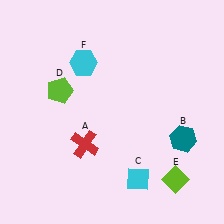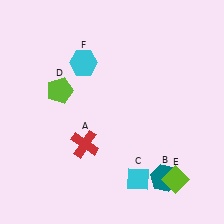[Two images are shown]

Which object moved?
The teal hexagon (B) moved down.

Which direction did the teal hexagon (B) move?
The teal hexagon (B) moved down.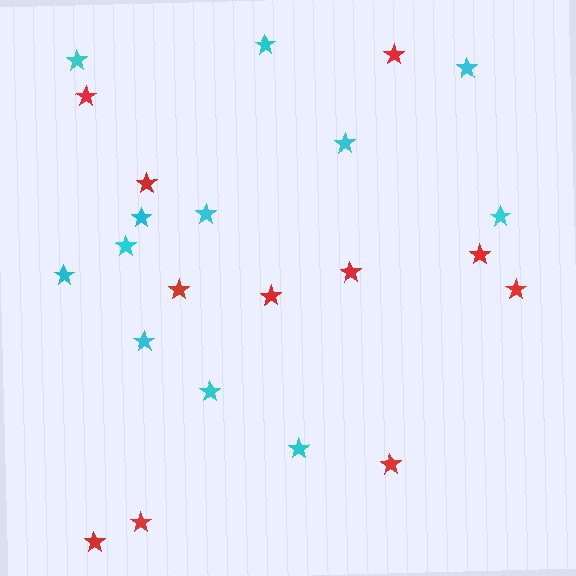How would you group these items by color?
There are 2 groups: one group of red stars (11) and one group of cyan stars (12).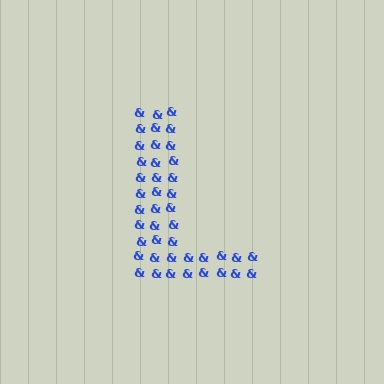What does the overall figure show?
The overall figure shows the letter L.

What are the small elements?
The small elements are ampersands.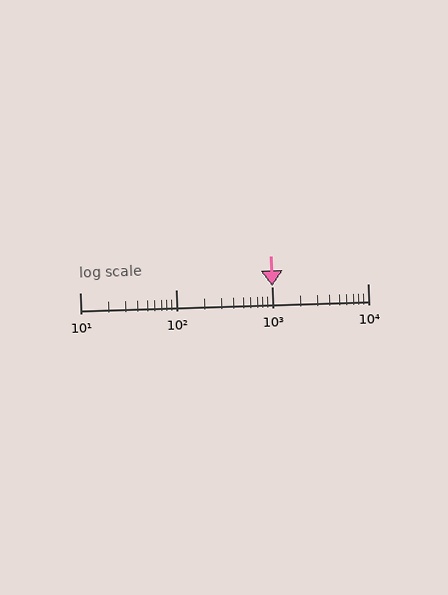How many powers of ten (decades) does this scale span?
The scale spans 3 decades, from 10 to 10000.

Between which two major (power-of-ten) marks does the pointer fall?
The pointer is between 1000 and 10000.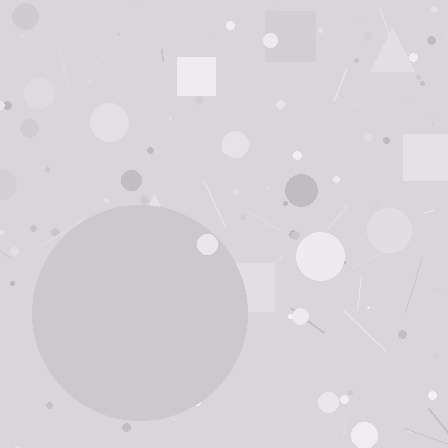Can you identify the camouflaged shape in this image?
The camouflaged shape is a circle.